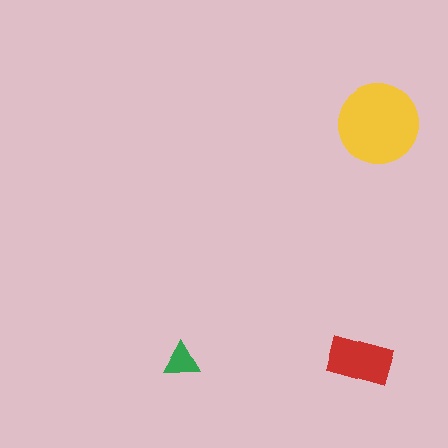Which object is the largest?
The yellow circle.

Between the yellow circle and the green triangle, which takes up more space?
The yellow circle.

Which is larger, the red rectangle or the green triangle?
The red rectangle.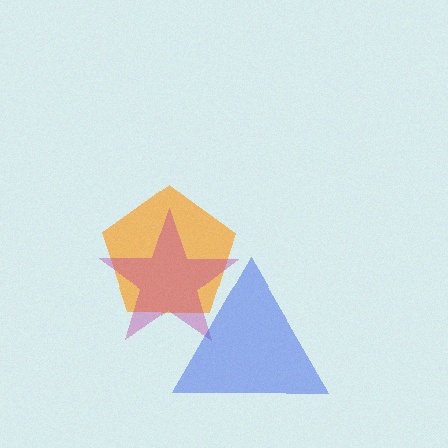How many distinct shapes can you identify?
There are 3 distinct shapes: an orange pentagon, a magenta star, a blue triangle.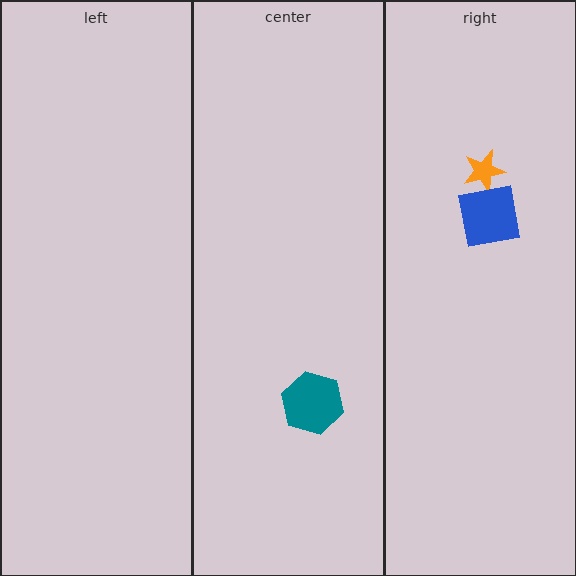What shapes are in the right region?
The orange star, the blue square.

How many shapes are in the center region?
1.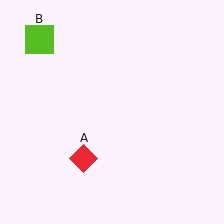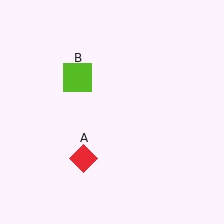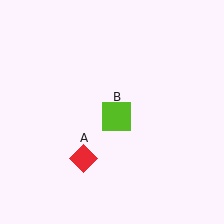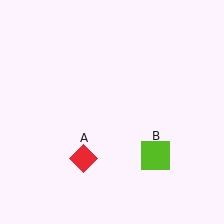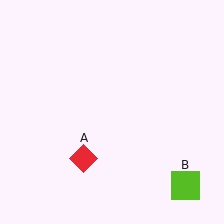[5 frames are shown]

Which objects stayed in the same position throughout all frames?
Red diamond (object A) remained stationary.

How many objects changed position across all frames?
1 object changed position: lime square (object B).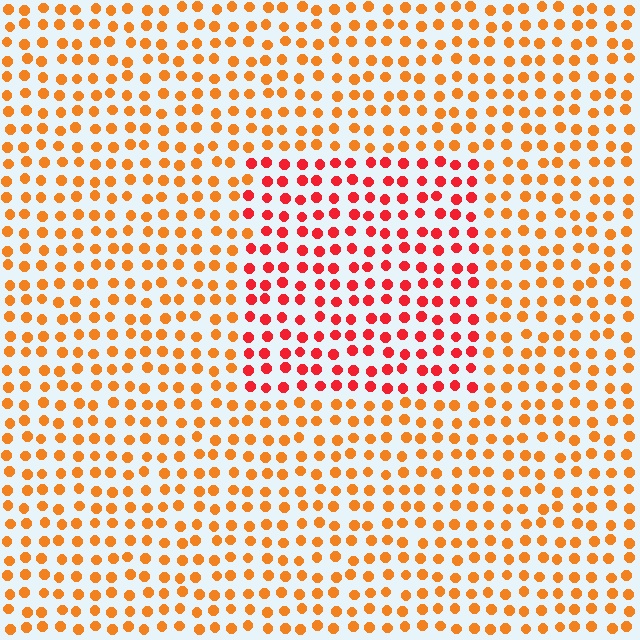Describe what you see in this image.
The image is filled with small orange elements in a uniform arrangement. A rectangle-shaped region is visible where the elements are tinted to a slightly different hue, forming a subtle color boundary.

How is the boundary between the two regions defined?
The boundary is defined purely by a slight shift in hue (about 33 degrees). Spacing, size, and orientation are identical on both sides.